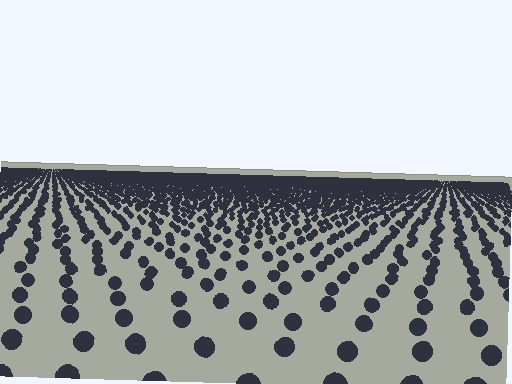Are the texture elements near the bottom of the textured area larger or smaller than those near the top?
Larger. Near the bottom, elements are closer to the viewer and appear at a bigger on-screen size.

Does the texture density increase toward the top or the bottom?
Density increases toward the top.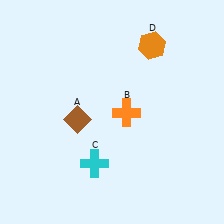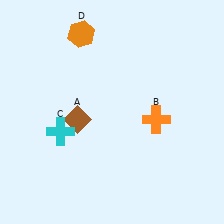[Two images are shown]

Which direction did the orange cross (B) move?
The orange cross (B) moved right.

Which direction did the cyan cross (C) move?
The cyan cross (C) moved left.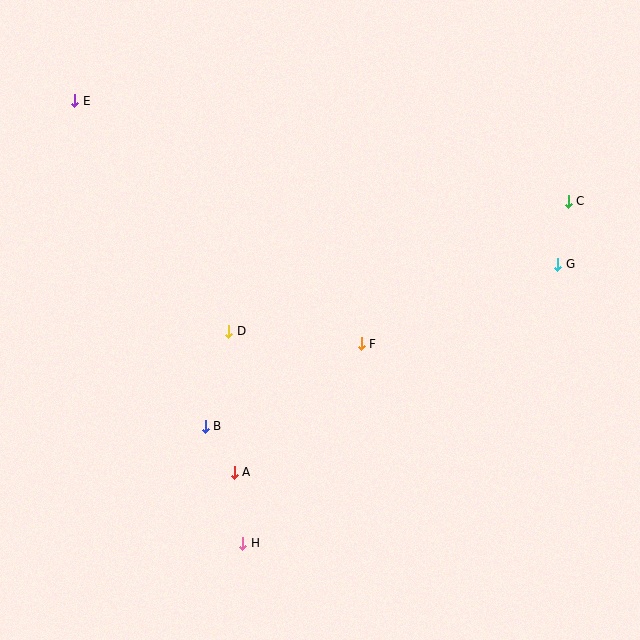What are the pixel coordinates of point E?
Point E is at (75, 101).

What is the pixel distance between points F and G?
The distance between F and G is 212 pixels.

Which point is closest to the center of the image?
Point F at (361, 343) is closest to the center.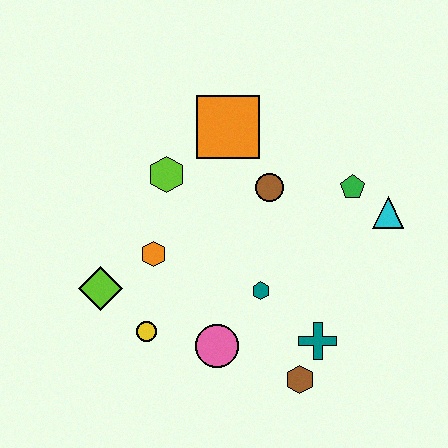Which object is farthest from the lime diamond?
The cyan triangle is farthest from the lime diamond.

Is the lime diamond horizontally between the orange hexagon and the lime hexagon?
No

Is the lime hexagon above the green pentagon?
Yes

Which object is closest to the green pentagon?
The cyan triangle is closest to the green pentagon.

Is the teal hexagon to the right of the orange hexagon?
Yes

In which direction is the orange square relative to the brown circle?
The orange square is above the brown circle.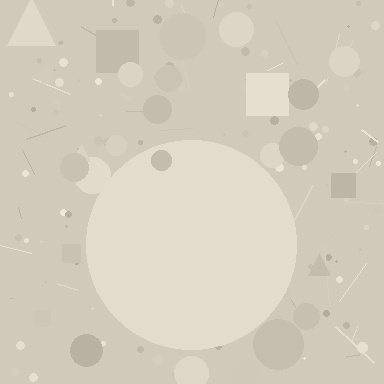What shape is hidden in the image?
A circle is hidden in the image.